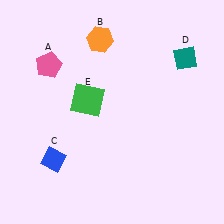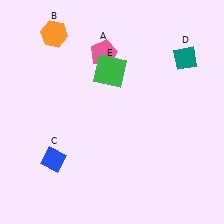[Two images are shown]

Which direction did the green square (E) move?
The green square (E) moved up.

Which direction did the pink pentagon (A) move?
The pink pentagon (A) moved right.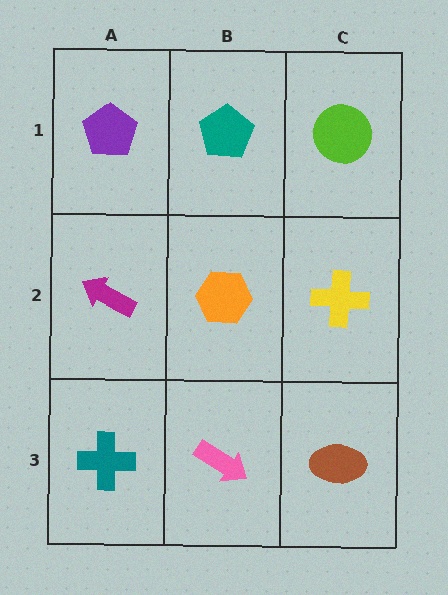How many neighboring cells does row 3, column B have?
3.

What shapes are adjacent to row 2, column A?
A purple pentagon (row 1, column A), a teal cross (row 3, column A), an orange hexagon (row 2, column B).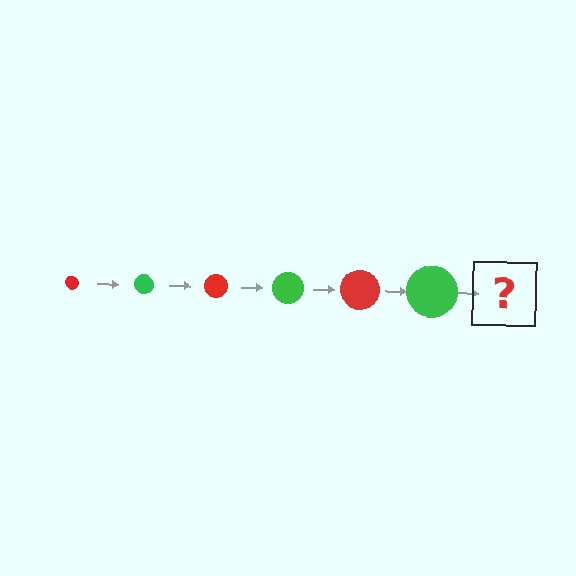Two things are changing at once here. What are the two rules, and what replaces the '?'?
The two rules are that the circle grows larger each step and the color cycles through red and green. The '?' should be a red circle, larger than the previous one.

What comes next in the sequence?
The next element should be a red circle, larger than the previous one.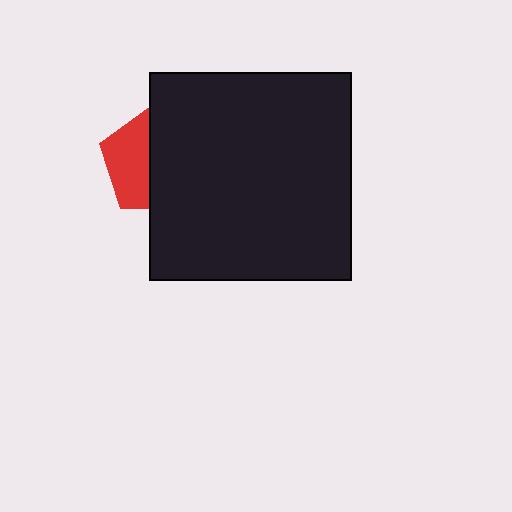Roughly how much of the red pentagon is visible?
A small part of it is visible (roughly 43%).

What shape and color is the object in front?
The object in front is a black rectangle.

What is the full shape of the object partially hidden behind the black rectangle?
The partially hidden object is a red pentagon.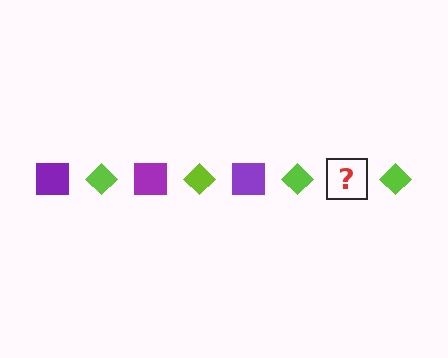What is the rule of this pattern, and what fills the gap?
The rule is that the pattern alternates between purple square and lime diamond. The gap should be filled with a purple square.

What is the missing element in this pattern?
The missing element is a purple square.